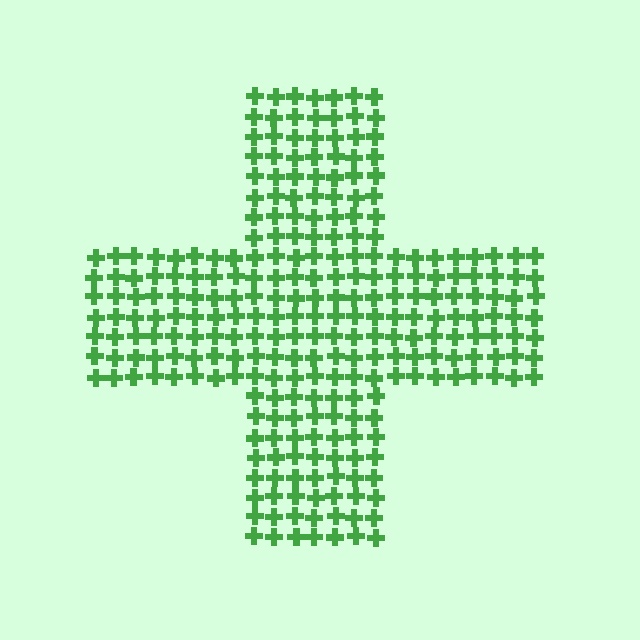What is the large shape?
The large shape is a cross.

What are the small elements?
The small elements are crosses.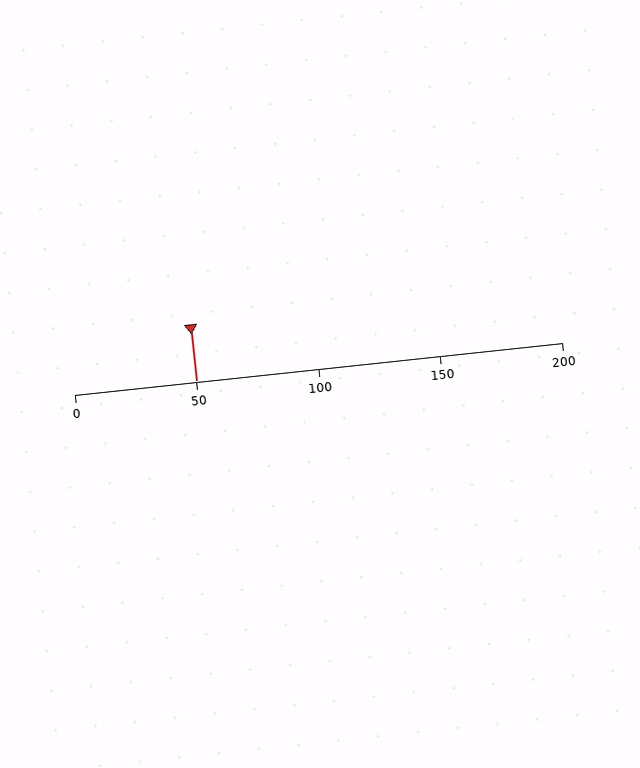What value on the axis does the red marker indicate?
The marker indicates approximately 50.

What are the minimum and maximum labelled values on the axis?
The axis runs from 0 to 200.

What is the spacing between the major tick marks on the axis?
The major ticks are spaced 50 apart.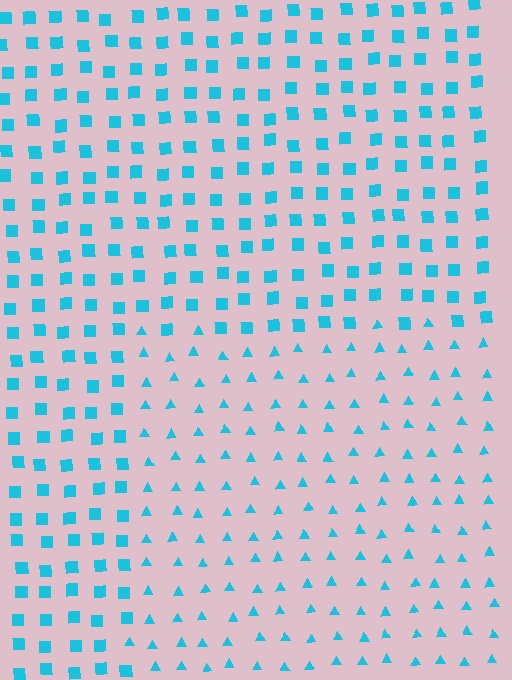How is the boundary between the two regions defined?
The boundary is defined by a change in element shape: triangles inside vs. squares outside. All elements share the same color and spacing.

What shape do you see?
I see a rectangle.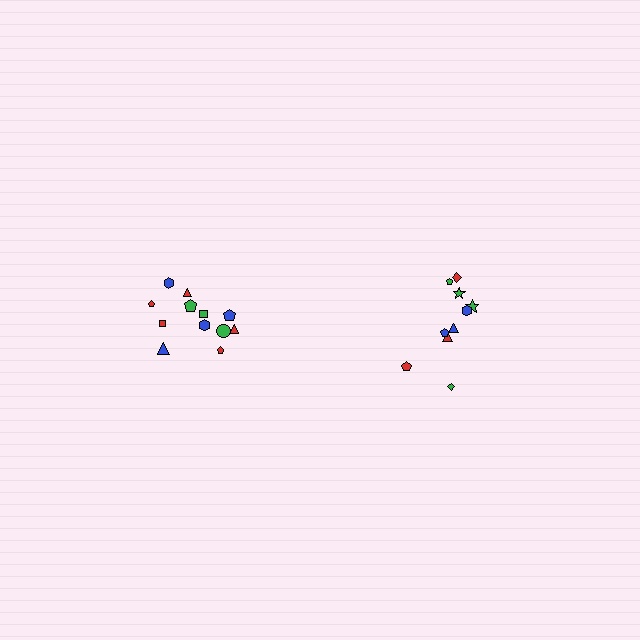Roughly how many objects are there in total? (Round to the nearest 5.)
Roughly 20 objects in total.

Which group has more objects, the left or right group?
The left group.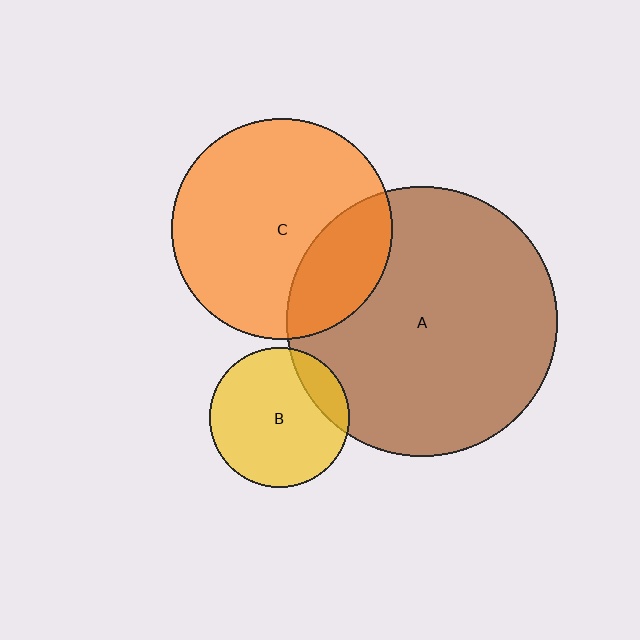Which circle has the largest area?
Circle A (brown).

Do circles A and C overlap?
Yes.